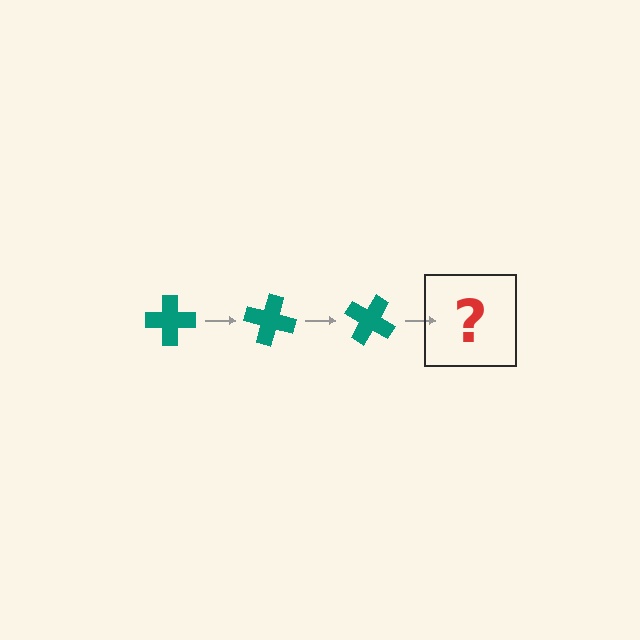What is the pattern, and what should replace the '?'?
The pattern is that the cross rotates 15 degrees each step. The '?' should be a teal cross rotated 45 degrees.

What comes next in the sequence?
The next element should be a teal cross rotated 45 degrees.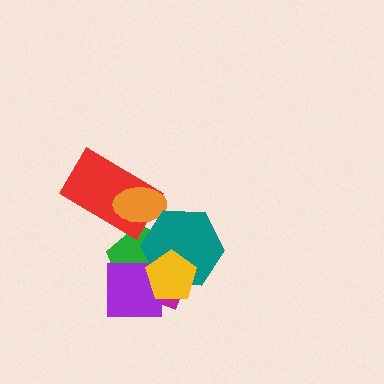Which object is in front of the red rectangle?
The orange ellipse is in front of the red rectangle.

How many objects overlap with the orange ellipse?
3 objects overlap with the orange ellipse.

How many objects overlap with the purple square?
3 objects overlap with the purple square.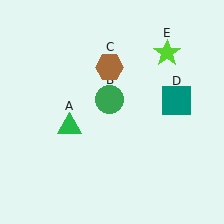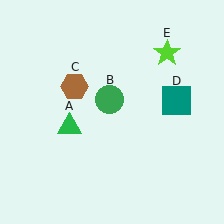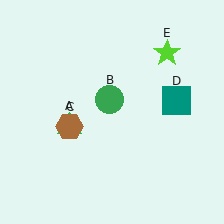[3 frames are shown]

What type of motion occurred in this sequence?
The brown hexagon (object C) rotated counterclockwise around the center of the scene.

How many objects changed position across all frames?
1 object changed position: brown hexagon (object C).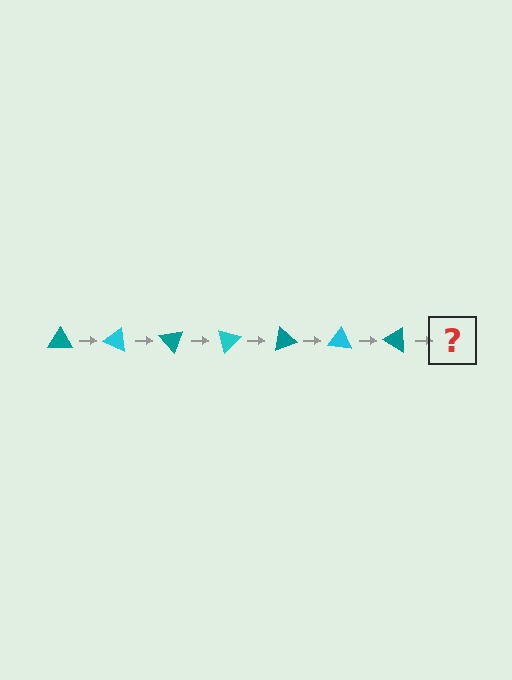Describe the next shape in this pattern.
It should be a cyan triangle, rotated 175 degrees from the start.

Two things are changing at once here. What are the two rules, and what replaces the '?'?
The two rules are that it rotates 25 degrees each step and the color cycles through teal and cyan. The '?' should be a cyan triangle, rotated 175 degrees from the start.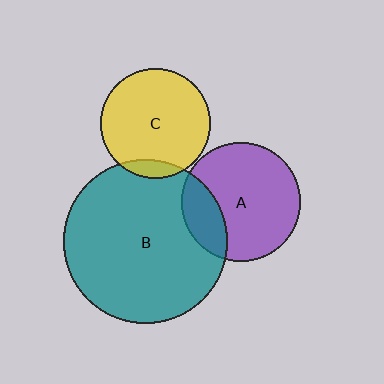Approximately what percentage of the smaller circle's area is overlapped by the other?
Approximately 10%.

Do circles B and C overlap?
Yes.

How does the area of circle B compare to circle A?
Approximately 1.9 times.